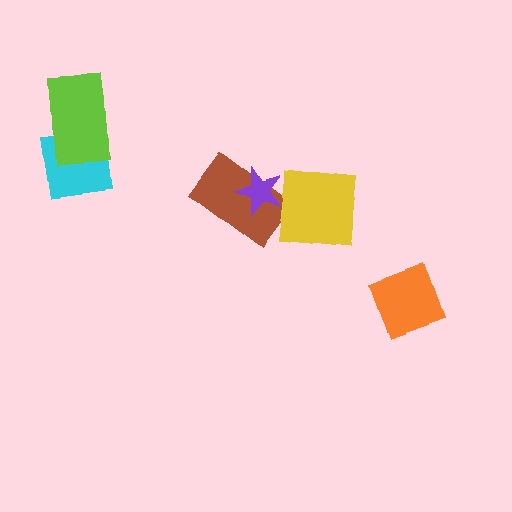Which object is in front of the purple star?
The yellow square is in front of the purple star.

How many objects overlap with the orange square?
0 objects overlap with the orange square.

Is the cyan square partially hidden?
Yes, it is partially covered by another shape.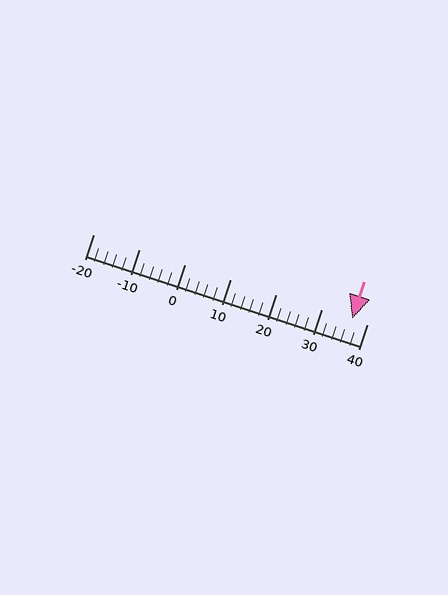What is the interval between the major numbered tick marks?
The major tick marks are spaced 10 units apart.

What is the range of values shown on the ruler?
The ruler shows values from -20 to 40.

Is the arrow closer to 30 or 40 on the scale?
The arrow is closer to 40.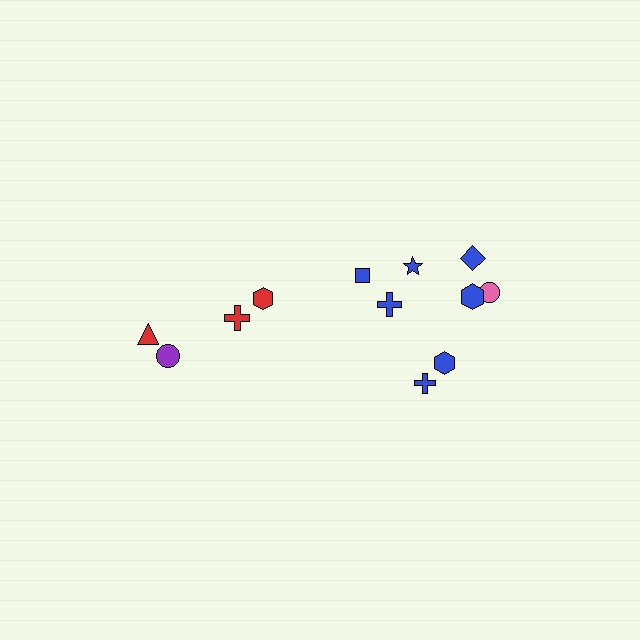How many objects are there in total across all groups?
There are 12 objects.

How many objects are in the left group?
There are 4 objects.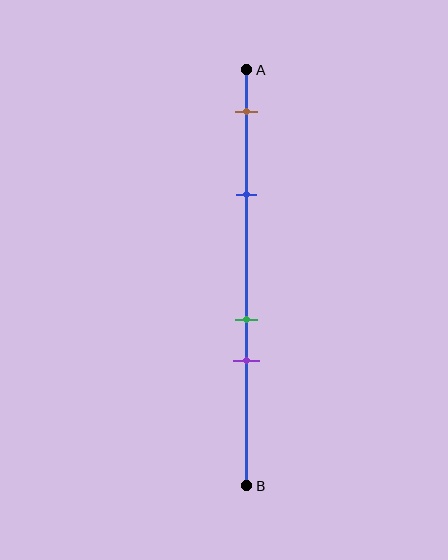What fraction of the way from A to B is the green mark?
The green mark is approximately 60% (0.6) of the way from A to B.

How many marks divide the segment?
There are 4 marks dividing the segment.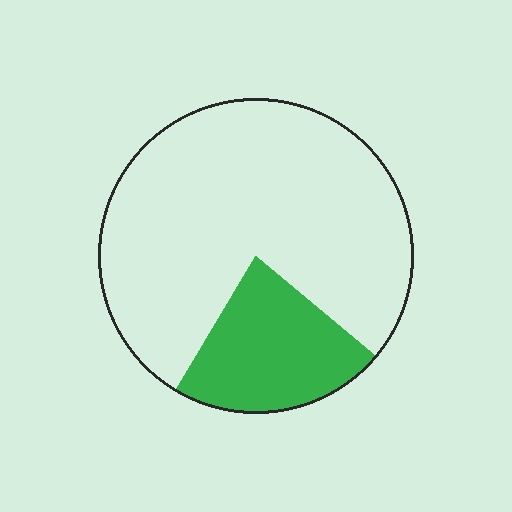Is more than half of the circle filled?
No.